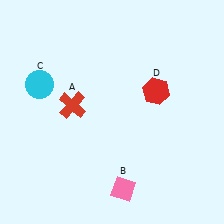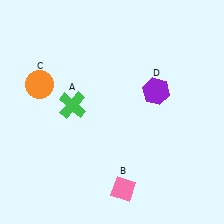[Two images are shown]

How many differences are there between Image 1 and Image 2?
There are 3 differences between the two images.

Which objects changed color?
A changed from red to green. C changed from cyan to orange. D changed from red to purple.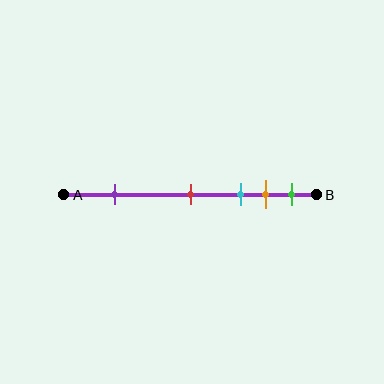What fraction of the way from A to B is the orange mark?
The orange mark is approximately 80% (0.8) of the way from A to B.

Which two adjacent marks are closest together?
The orange and green marks are the closest adjacent pair.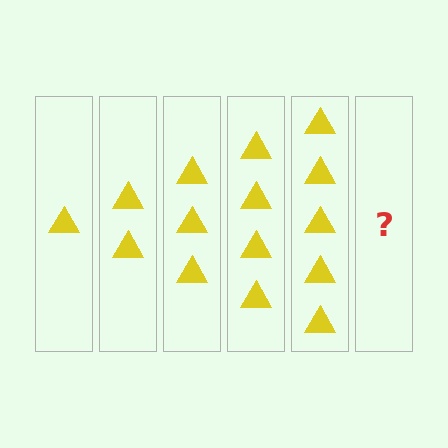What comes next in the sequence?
The next element should be 6 triangles.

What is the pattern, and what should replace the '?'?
The pattern is that each step adds one more triangle. The '?' should be 6 triangles.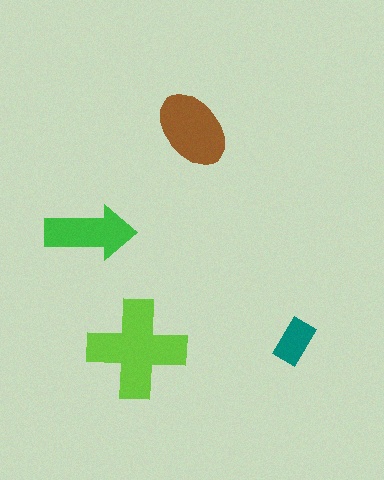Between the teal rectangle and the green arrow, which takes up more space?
The green arrow.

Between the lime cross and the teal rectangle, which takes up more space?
The lime cross.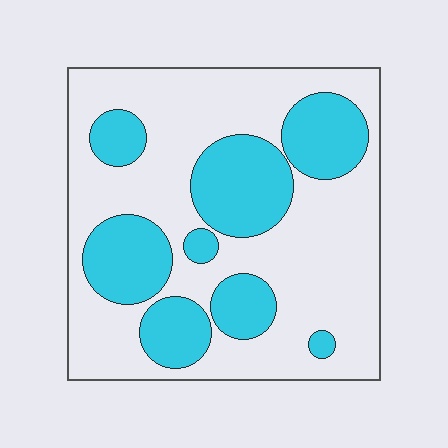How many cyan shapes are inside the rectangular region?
8.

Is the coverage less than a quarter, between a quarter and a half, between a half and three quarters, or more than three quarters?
Between a quarter and a half.